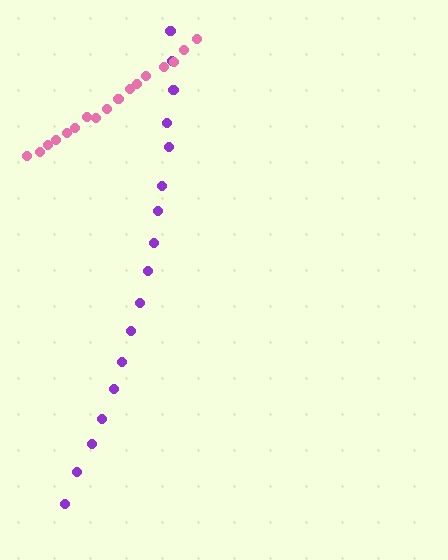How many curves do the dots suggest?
There are 2 distinct paths.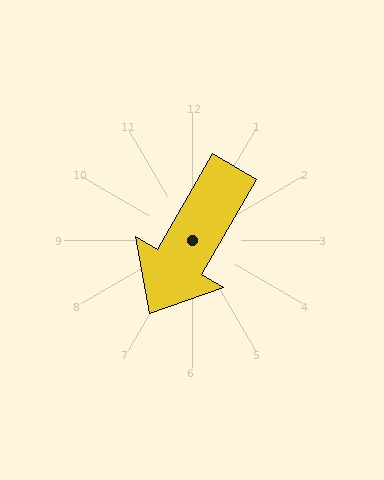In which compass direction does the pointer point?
Southwest.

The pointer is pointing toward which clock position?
Roughly 7 o'clock.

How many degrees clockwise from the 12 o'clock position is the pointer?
Approximately 210 degrees.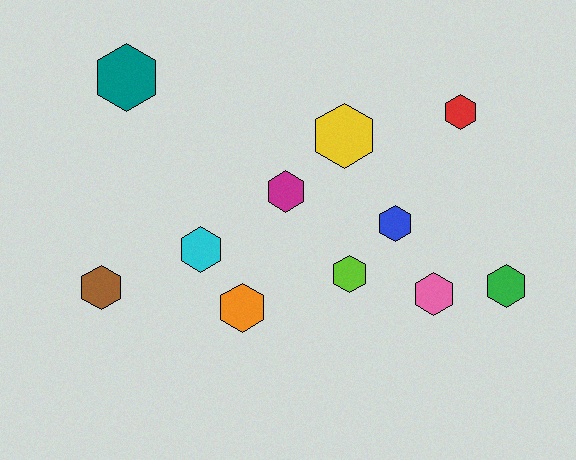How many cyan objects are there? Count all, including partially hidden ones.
There is 1 cyan object.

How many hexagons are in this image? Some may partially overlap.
There are 11 hexagons.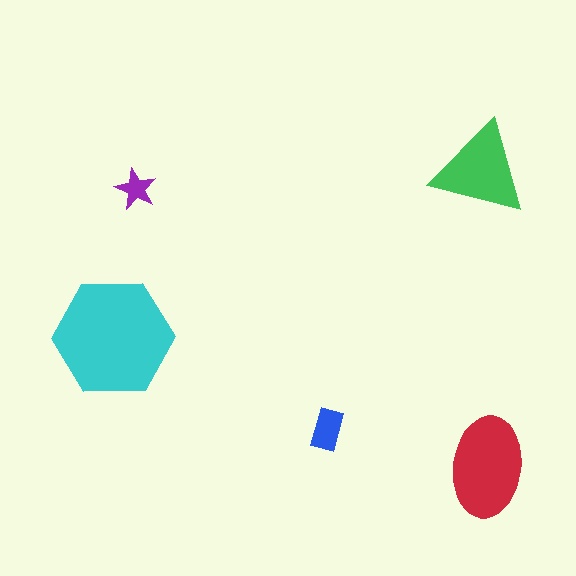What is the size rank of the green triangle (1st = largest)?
3rd.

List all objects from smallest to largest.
The purple star, the blue rectangle, the green triangle, the red ellipse, the cyan hexagon.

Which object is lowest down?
The red ellipse is bottommost.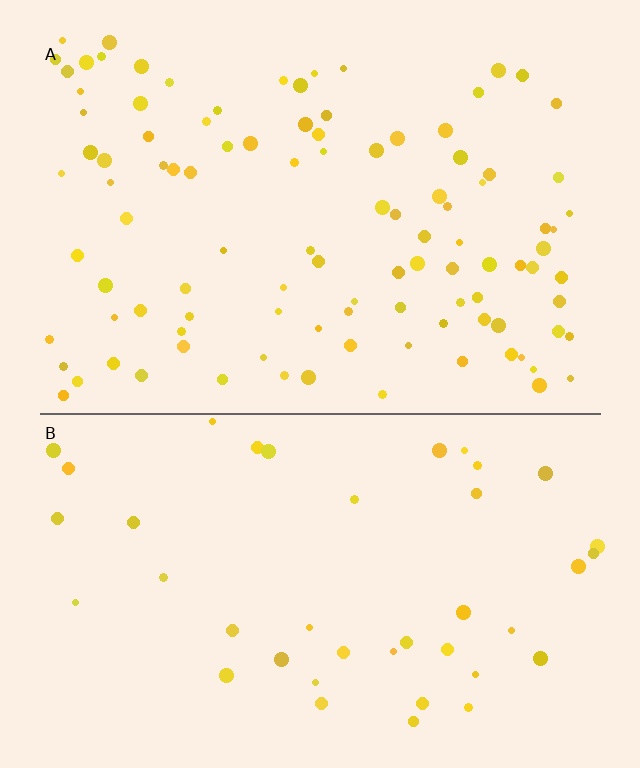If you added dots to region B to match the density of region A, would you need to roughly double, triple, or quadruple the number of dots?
Approximately triple.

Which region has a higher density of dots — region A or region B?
A (the top).